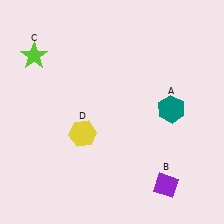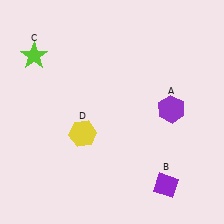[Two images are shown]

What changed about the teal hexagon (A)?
In Image 1, A is teal. In Image 2, it changed to purple.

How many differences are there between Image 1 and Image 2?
There is 1 difference between the two images.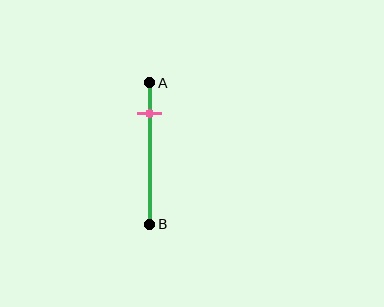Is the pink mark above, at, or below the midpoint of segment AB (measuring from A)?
The pink mark is above the midpoint of segment AB.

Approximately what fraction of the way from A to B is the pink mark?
The pink mark is approximately 20% of the way from A to B.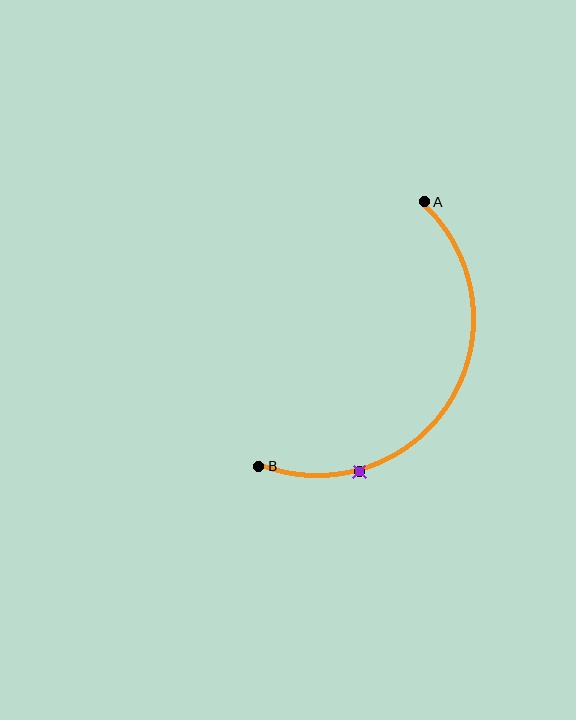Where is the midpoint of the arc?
The arc midpoint is the point on the curve farthest from the straight line joining A and B. It sits to the right of that line.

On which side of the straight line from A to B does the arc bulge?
The arc bulges to the right of the straight line connecting A and B.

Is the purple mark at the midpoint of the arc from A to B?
No. The purple mark lies on the arc but is closer to endpoint B. The arc midpoint would be at the point on the curve equidistant along the arc from both A and B.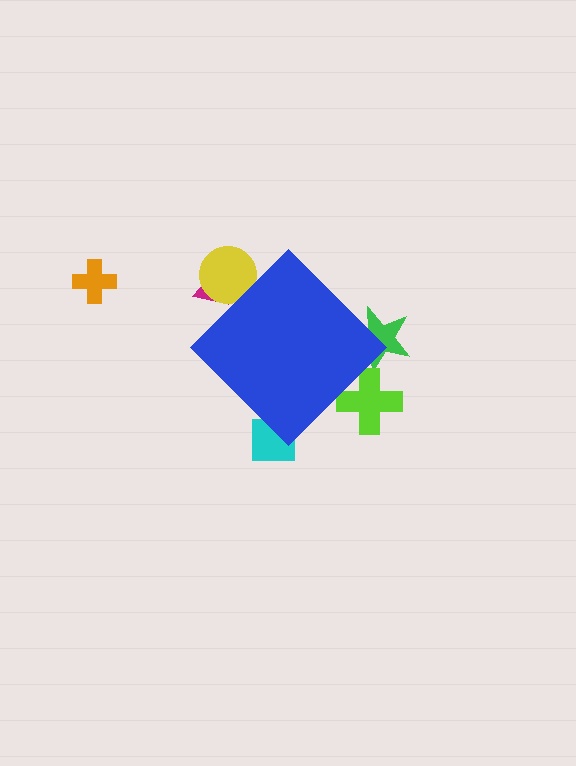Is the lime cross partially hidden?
Yes, the lime cross is partially hidden behind the blue diamond.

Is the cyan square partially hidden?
Yes, the cyan square is partially hidden behind the blue diamond.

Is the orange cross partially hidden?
No, the orange cross is fully visible.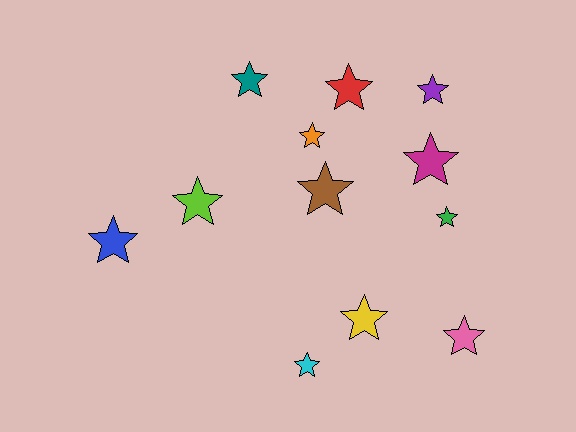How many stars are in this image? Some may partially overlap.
There are 12 stars.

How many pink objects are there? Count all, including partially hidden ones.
There is 1 pink object.